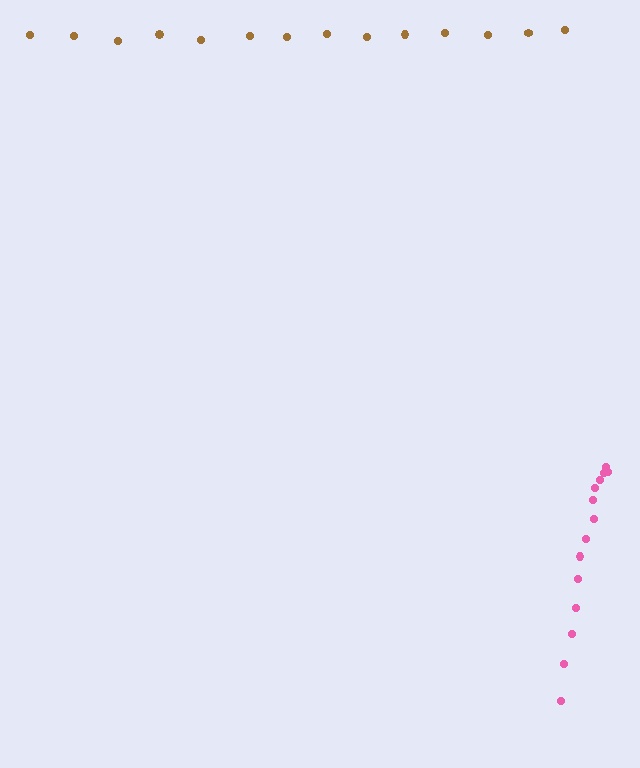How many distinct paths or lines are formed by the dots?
There are 2 distinct paths.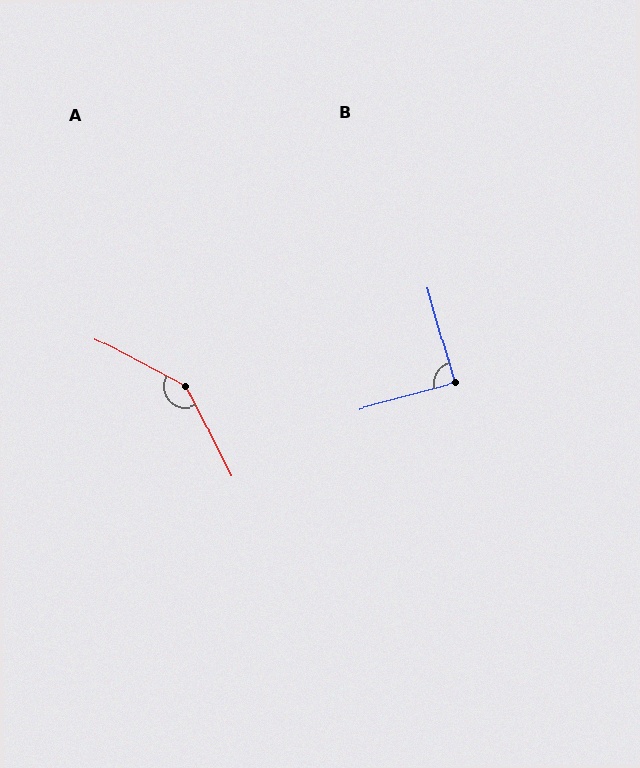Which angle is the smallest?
B, at approximately 89 degrees.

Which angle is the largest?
A, at approximately 144 degrees.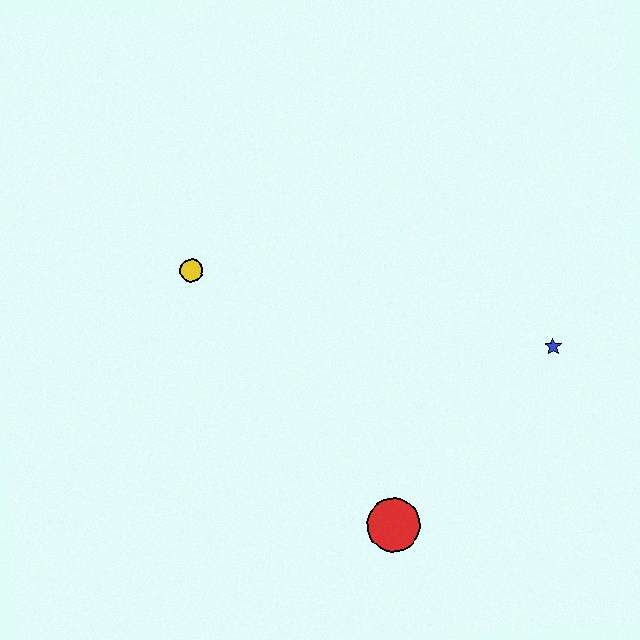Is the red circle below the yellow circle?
Yes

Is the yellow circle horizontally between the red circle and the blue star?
No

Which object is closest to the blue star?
The red circle is closest to the blue star.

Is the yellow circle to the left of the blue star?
Yes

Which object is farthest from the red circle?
The yellow circle is farthest from the red circle.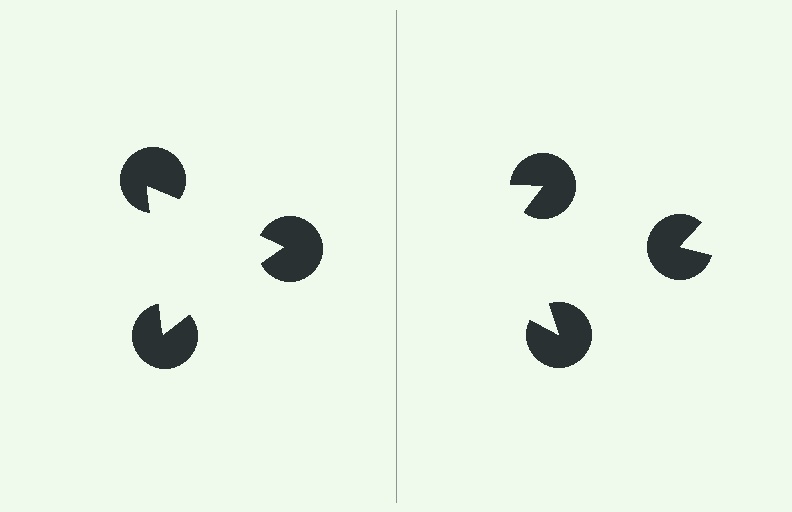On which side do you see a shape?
An illusory triangle appears on the left side. On the right side the wedge cuts are rotated, so no coherent shape forms.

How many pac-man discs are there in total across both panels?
6 — 3 on each side.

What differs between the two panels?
The pac-man discs are positioned identically on both sides; only the wedge orientations differ. On the left they align to a triangle; on the right they are misaligned.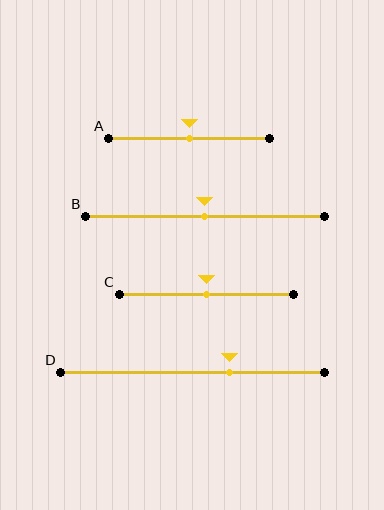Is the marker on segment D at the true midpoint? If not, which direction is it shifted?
No, the marker on segment D is shifted to the right by about 14% of the segment length.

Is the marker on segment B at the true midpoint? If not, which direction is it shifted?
Yes, the marker on segment B is at the true midpoint.